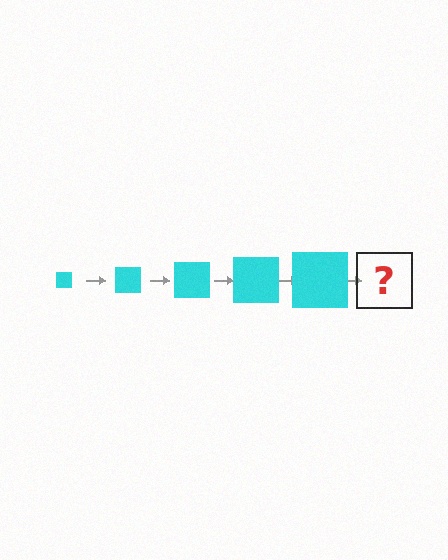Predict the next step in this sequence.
The next step is a cyan square, larger than the previous one.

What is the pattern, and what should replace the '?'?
The pattern is that the square gets progressively larger each step. The '?' should be a cyan square, larger than the previous one.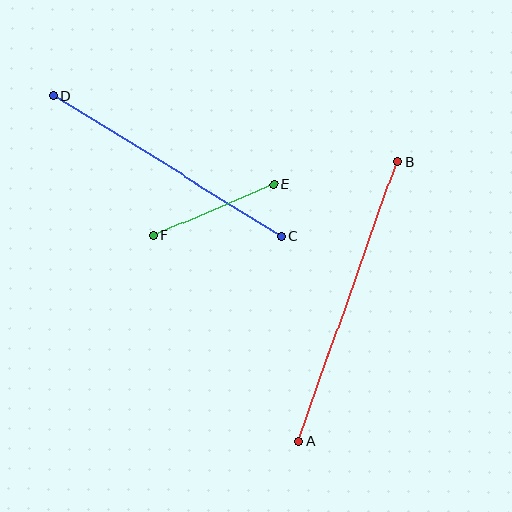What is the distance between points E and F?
The distance is approximately 131 pixels.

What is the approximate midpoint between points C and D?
The midpoint is at approximately (167, 166) pixels.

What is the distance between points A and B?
The distance is approximately 297 pixels.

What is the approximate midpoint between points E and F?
The midpoint is at approximately (213, 210) pixels.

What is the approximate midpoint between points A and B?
The midpoint is at approximately (348, 302) pixels.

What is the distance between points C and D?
The distance is approximately 268 pixels.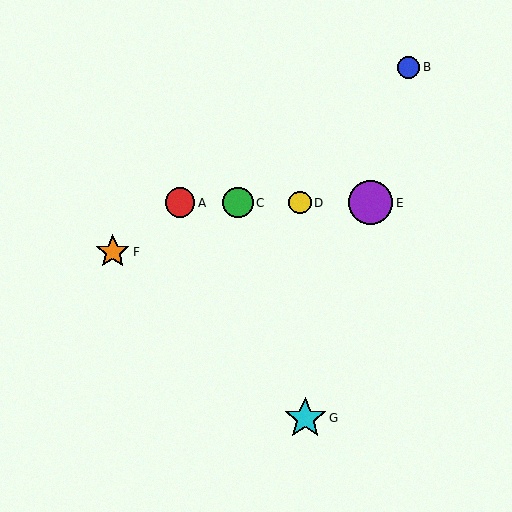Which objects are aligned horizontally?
Objects A, C, D, E are aligned horizontally.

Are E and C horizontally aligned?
Yes, both are at y≈203.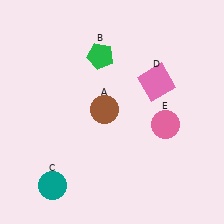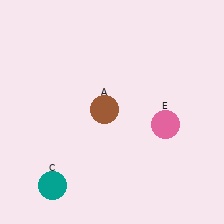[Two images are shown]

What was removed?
The green pentagon (B), the pink square (D) were removed in Image 2.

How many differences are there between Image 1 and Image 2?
There are 2 differences between the two images.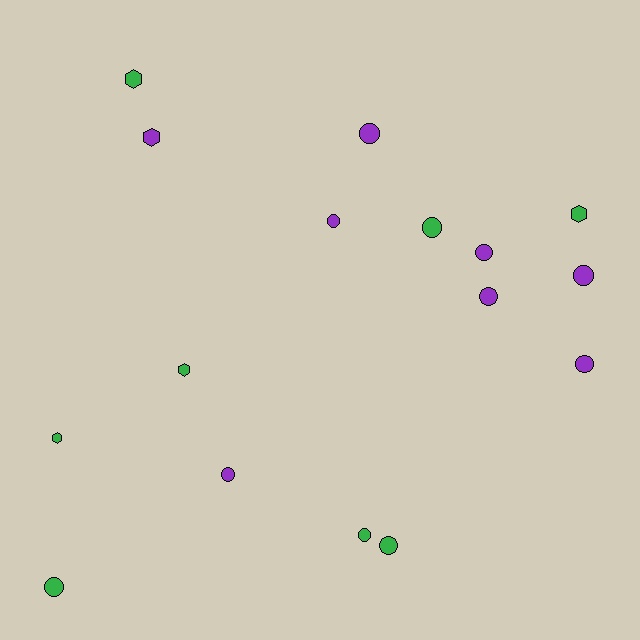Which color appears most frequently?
Green, with 8 objects.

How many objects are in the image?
There are 16 objects.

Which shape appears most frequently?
Circle, with 11 objects.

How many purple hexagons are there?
There is 1 purple hexagon.